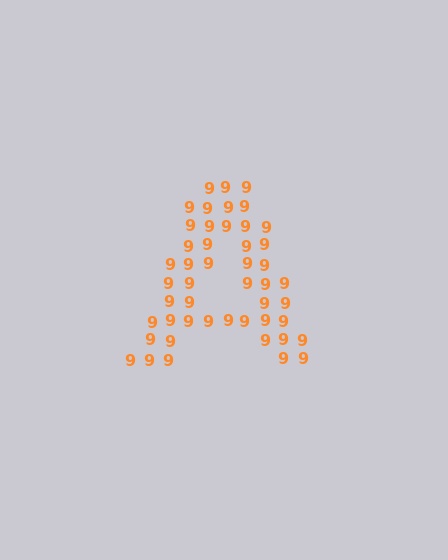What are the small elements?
The small elements are digit 9's.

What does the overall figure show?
The overall figure shows the letter A.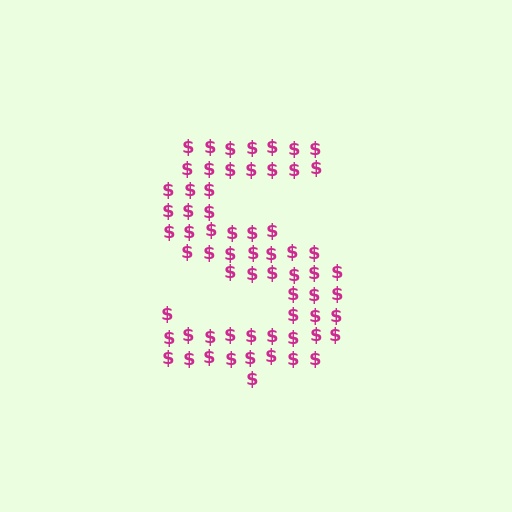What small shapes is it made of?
It is made of small dollar signs.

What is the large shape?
The large shape is the letter S.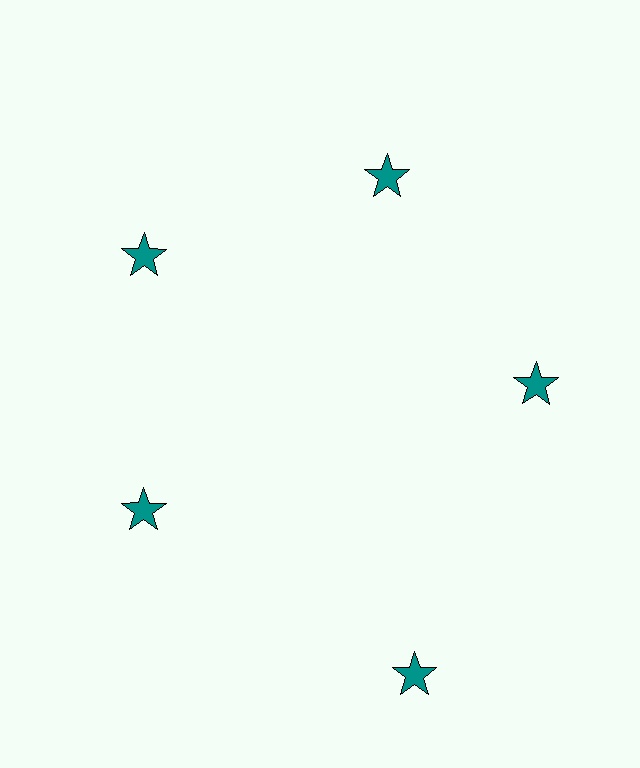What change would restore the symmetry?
The symmetry would be restored by moving it inward, back onto the ring so that all 5 stars sit at equal angles and equal distance from the center.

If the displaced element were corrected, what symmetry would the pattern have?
It would have 5-fold rotational symmetry — the pattern would map onto itself every 72 degrees.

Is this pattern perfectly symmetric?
No. The 5 teal stars are arranged in a ring, but one element near the 5 o'clock position is pushed outward from the center, breaking the 5-fold rotational symmetry.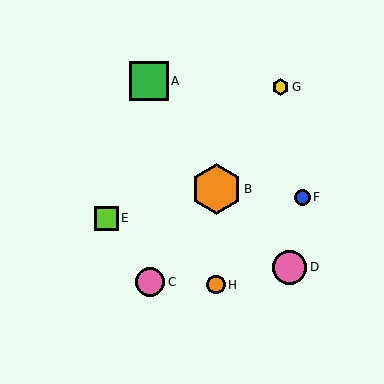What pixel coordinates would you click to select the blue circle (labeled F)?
Click at (303, 198) to select the blue circle F.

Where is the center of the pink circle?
The center of the pink circle is at (150, 282).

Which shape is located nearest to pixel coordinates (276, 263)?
The pink circle (labeled D) at (290, 267) is nearest to that location.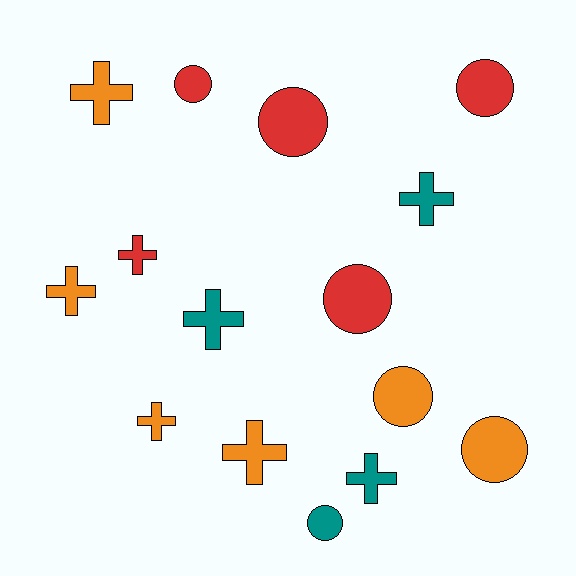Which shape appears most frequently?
Cross, with 8 objects.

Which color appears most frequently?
Orange, with 6 objects.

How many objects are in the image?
There are 15 objects.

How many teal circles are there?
There is 1 teal circle.